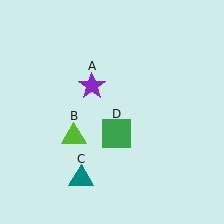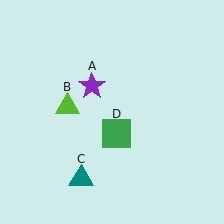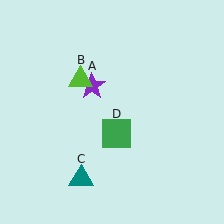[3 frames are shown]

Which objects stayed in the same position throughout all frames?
Purple star (object A) and teal triangle (object C) and green square (object D) remained stationary.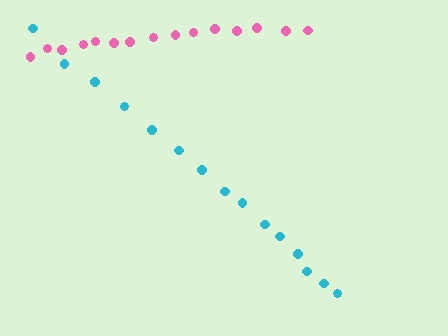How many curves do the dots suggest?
There are 2 distinct paths.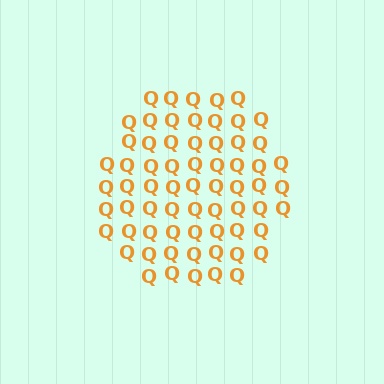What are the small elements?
The small elements are letter Q's.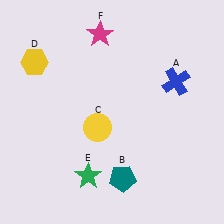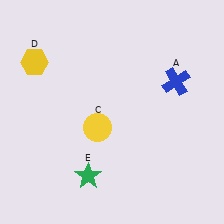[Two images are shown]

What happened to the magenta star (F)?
The magenta star (F) was removed in Image 2. It was in the top-left area of Image 1.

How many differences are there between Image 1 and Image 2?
There are 2 differences between the two images.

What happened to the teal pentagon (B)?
The teal pentagon (B) was removed in Image 2. It was in the bottom-right area of Image 1.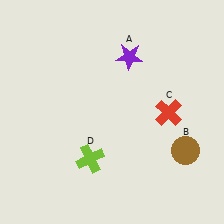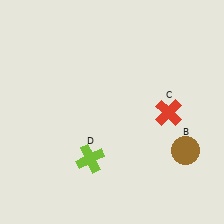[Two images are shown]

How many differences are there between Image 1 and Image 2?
There is 1 difference between the two images.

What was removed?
The purple star (A) was removed in Image 2.